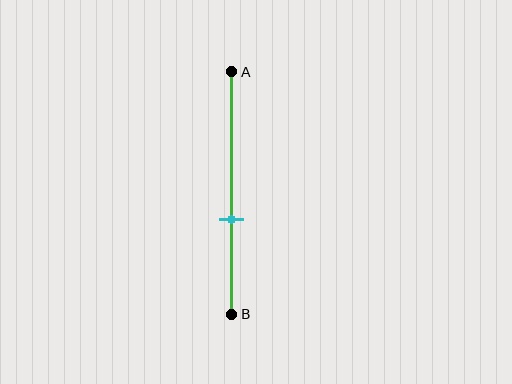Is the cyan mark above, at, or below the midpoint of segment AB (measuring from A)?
The cyan mark is below the midpoint of segment AB.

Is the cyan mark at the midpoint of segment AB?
No, the mark is at about 60% from A, not at the 50% midpoint.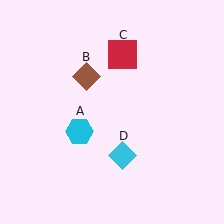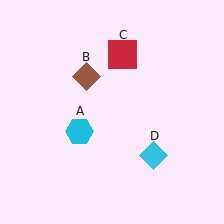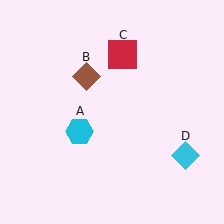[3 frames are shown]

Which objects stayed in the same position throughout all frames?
Cyan hexagon (object A) and brown diamond (object B) and red square (object C) remained stationary.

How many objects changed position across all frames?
1 object changed position: cyan diamond (object D).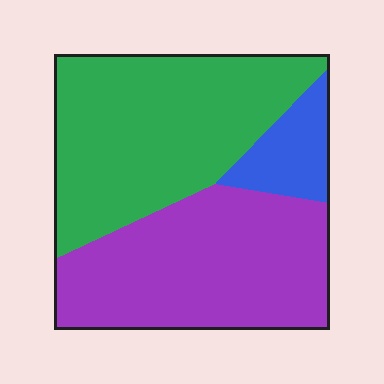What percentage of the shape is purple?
Purple covers about 45% of the shape.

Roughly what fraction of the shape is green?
Green takes up between a quarter and a half of the shape.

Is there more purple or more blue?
Purple.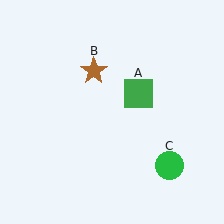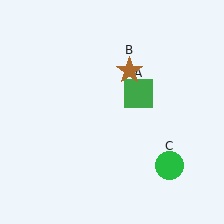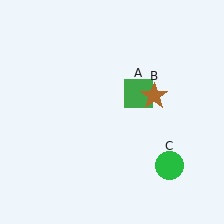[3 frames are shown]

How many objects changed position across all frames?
1 object changed position: brown star (object B).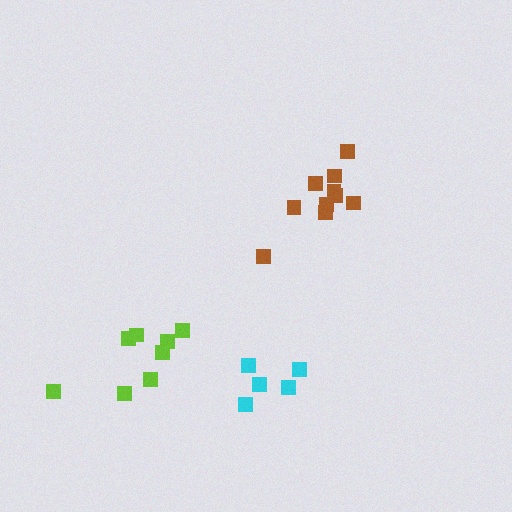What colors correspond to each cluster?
The clusters are colored: brown, lime, cyan.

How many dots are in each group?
Group 1: 10 dots, Group 2: 8 dots, Group 3: 5 dots (23 total).